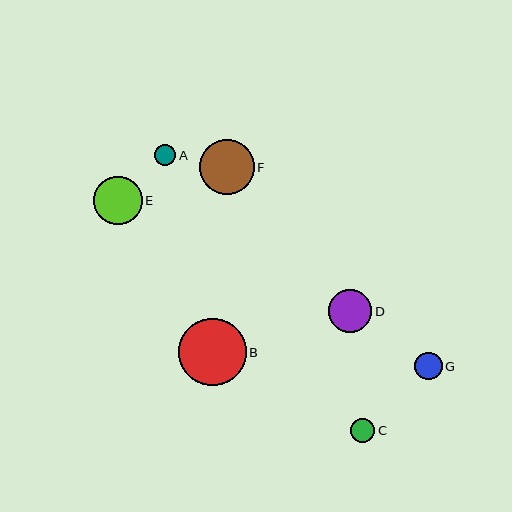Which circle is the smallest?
Circle A is the smallest with a size of approximately 21 pixels.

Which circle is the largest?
Circle B is the largest with a size of approximately 68 pixels.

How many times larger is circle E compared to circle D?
Circle E is approximately 1.1 times the size of circle D.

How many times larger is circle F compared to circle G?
Circle F is approximately 2.0 times the size of circle G.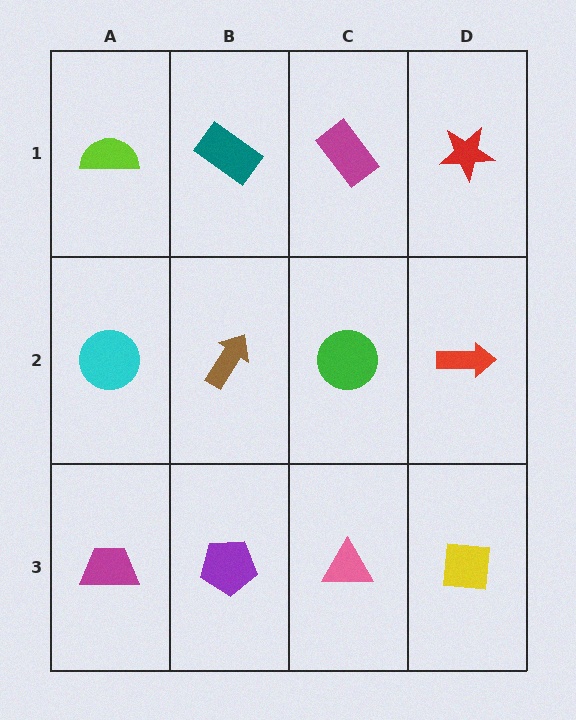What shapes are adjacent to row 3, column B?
A brown arrow (row 2, column B), a magenta trapezoid (row 3, column A), a pink triangle (row 3, column C).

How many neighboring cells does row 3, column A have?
2.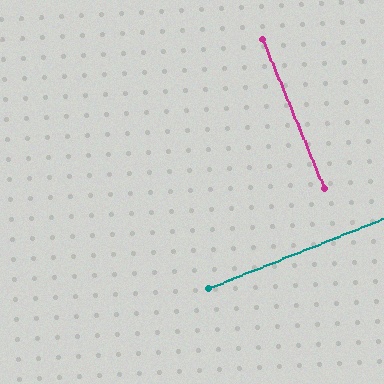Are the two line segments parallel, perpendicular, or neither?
Perpendicular — they meet at approximately 89°.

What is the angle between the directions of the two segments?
Approximately 89 degrees.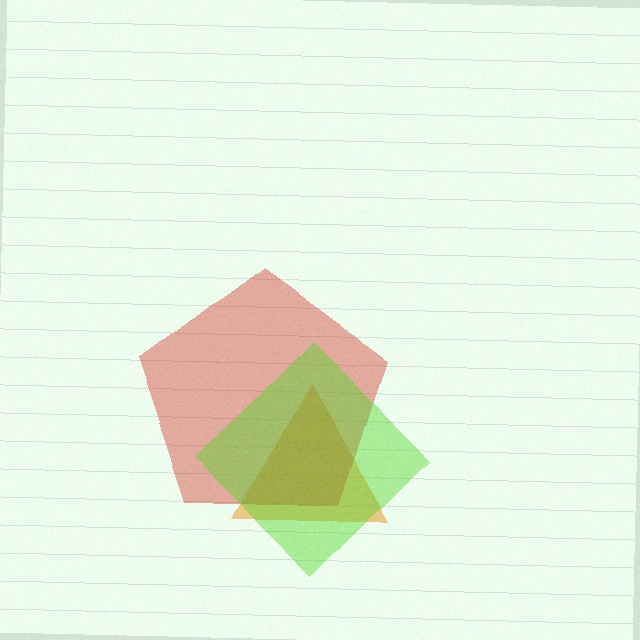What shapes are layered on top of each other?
The layered shapes are: an orange triangle, a red pentagon, a lime diamond.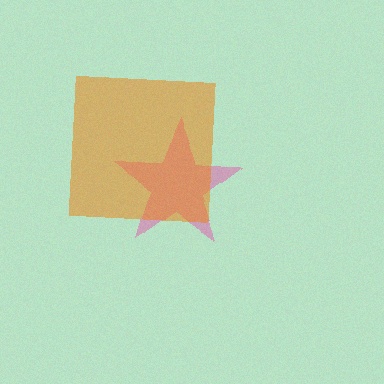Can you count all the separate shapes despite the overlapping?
Yes, there are 2 separate shapes.